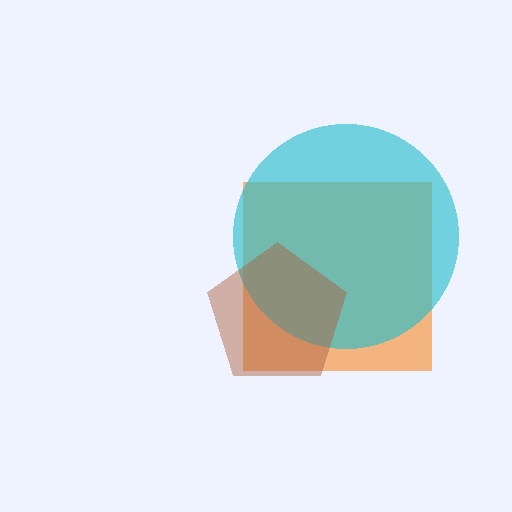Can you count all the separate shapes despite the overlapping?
Yes, there are 3 separate shapes.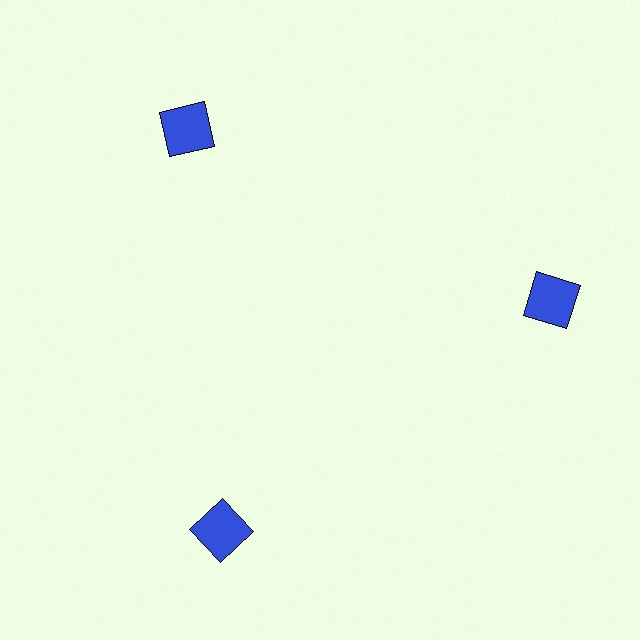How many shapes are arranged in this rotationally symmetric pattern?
There are 3 shapes, arranged in 3 groups of 1.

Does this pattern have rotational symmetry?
Yes, this pattern has 3-fold rotational symmetry. It looks the same after rotating 120 degrees around the center.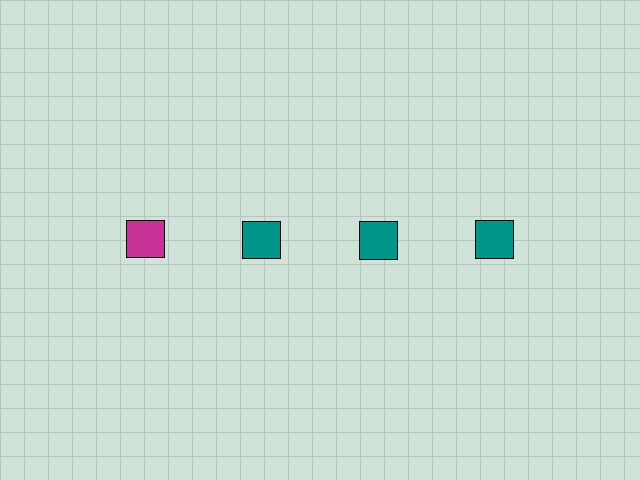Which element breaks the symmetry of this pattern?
The magenta square in the top row, leftmost column breaks the symmetry. All other shapes are teal squares.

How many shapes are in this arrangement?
There are 4 shapes arranged in a grid pattern.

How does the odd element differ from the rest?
It has a different color: magenta instead of teal.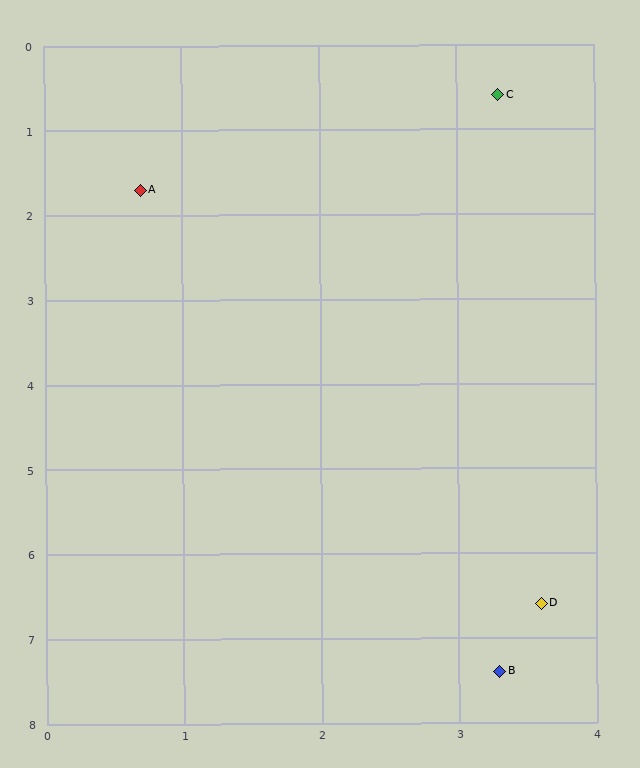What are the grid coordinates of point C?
Point C is at approximately (3.3, 0.6).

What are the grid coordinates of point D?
Point D is at approximately (3.6, 6.6).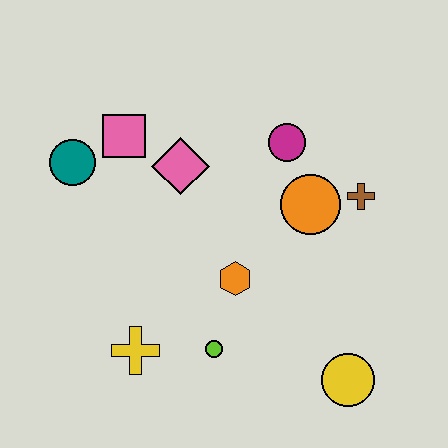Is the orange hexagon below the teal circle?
Yes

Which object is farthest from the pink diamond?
The yellow circle is farthest from the pink diamond.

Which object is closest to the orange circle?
The brown cross is closest to the orange circle.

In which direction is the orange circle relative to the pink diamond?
The orange circle is to the right of the pink diamond.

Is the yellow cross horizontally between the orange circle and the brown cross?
No